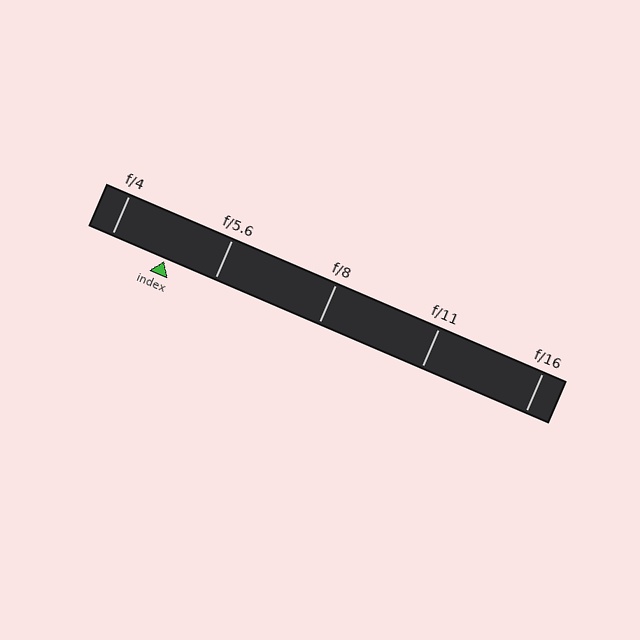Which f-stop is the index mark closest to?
The index mark is closest to f/5.6.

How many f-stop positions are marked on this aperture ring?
There are 5 f-stop positions marked.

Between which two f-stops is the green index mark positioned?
The index mark is between f/4 and f/5.6.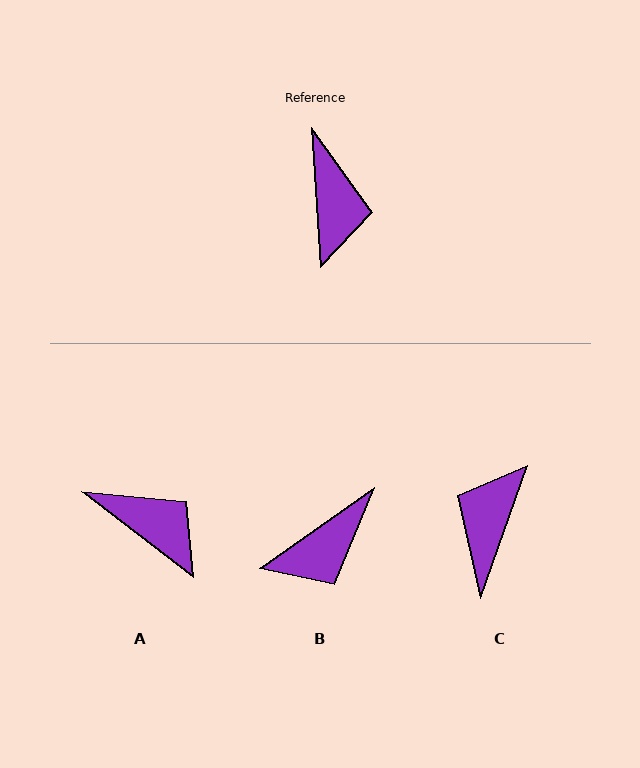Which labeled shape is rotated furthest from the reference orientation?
C, about 157 degrees away.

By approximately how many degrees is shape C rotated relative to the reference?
Approximately 157 degrees counter-clockwise.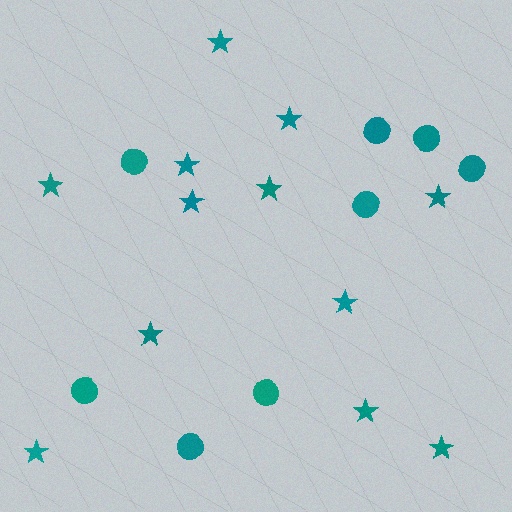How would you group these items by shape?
There are 2 groups: one group of stars (12) and one group of circles (8).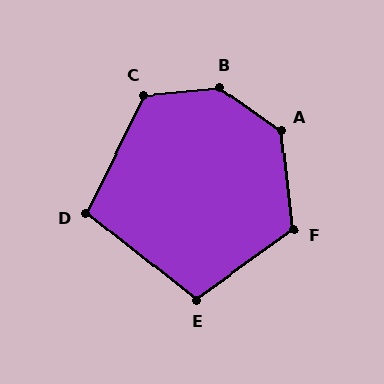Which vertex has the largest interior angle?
B, at approximately 139 degrees.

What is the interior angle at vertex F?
Approximately 119 degrees (obtuse).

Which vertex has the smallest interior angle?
D, at approximately 102 degrees.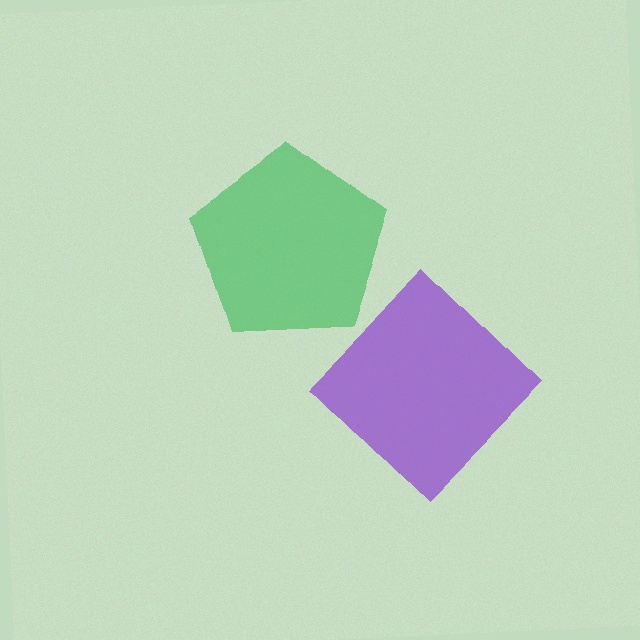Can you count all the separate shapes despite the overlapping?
Yes, there are 2 separate shapes.